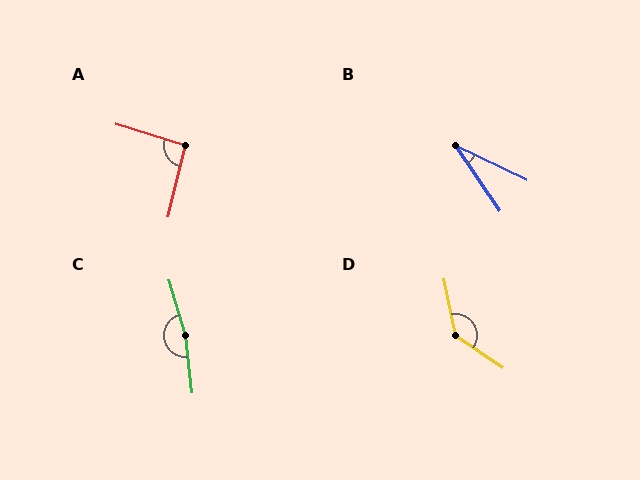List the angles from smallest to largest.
B (30°), A (93°), D (136°), C (170°).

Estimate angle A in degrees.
Approximately 93 degrees.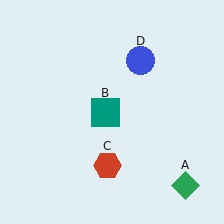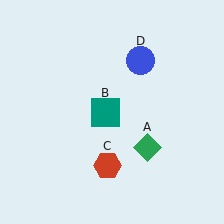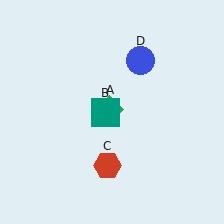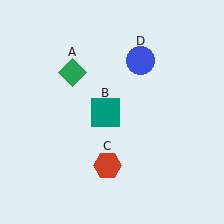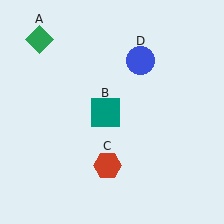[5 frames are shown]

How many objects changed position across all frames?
1 object changed position: green diamond (object A).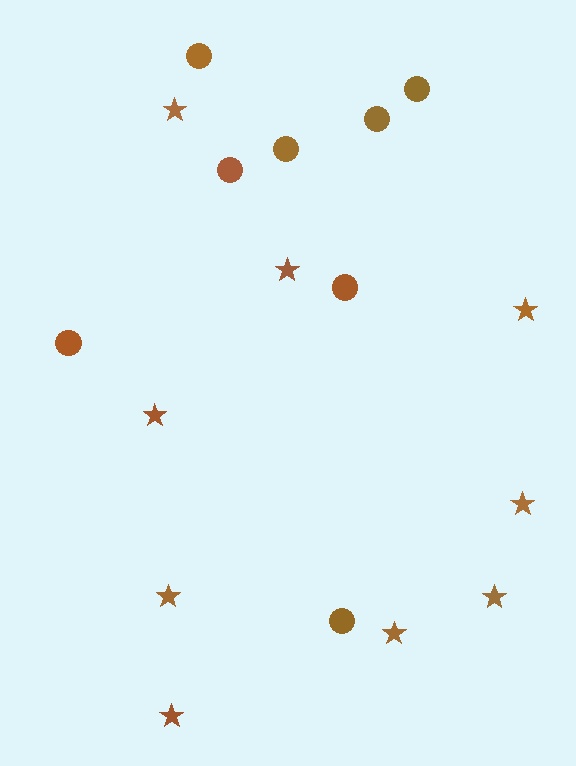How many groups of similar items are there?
There are 2 groups: one group of circles (8) and one group of stars (9).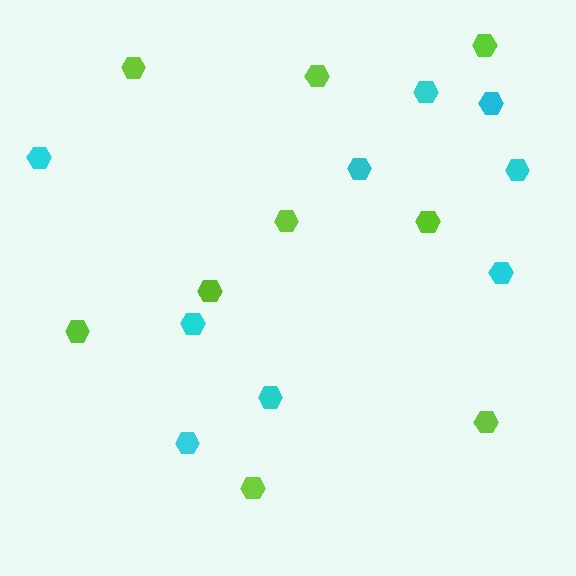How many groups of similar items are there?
There are 2 groups: one group of cyan hexagons (9) and one group of lime hexagons (9).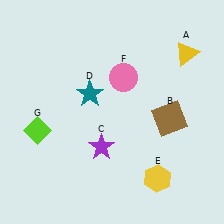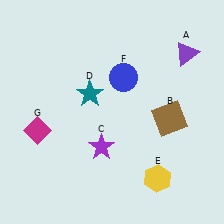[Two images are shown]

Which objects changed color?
A changed from yellow to purple. F changed from pink to blue. G changed from lime to magenta.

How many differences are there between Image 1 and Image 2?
There are 3 differences between the two images.